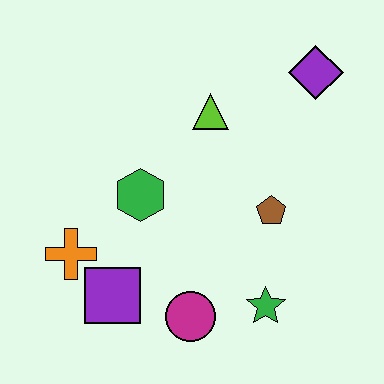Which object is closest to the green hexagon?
The orange cross is closest to the green hexagon.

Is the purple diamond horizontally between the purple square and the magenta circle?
No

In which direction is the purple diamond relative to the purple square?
The purple diamond is above the purple square.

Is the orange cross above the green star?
Yes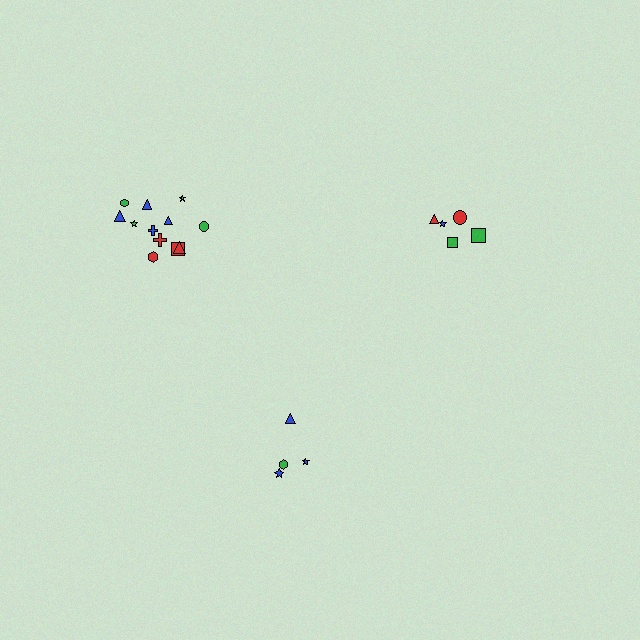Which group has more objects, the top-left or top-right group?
The top-left group.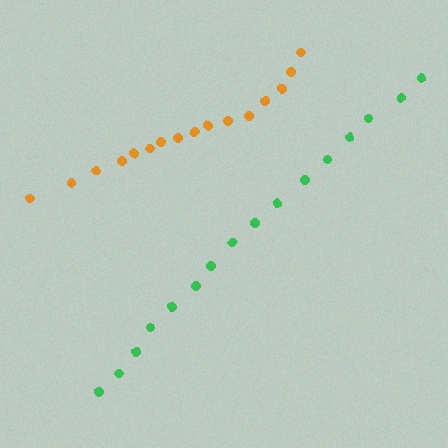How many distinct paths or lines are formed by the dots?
There are 2 distinct paths.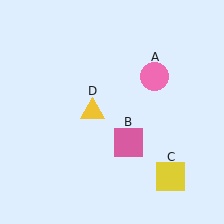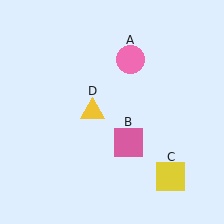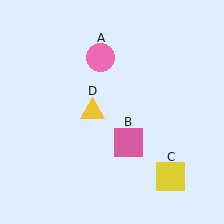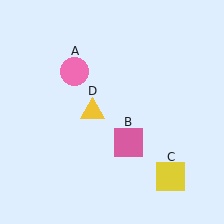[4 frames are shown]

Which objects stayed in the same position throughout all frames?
Pink square (object B) and yellow square (object C) and yellow triangle (object D) remained stationary.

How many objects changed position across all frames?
1 object changed position: pink circle (object A).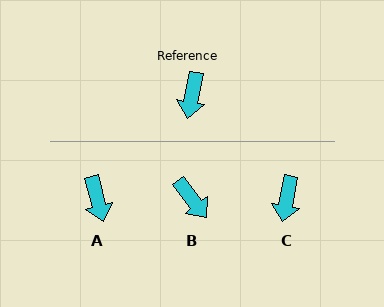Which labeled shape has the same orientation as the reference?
C.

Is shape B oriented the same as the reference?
No, it is off by about 48 degrees.